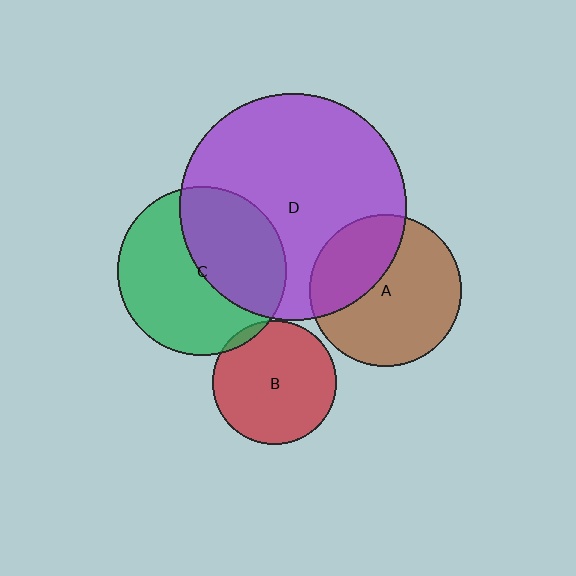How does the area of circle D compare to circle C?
Approximately 1.8 times.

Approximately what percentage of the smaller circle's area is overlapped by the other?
Approximately 45%.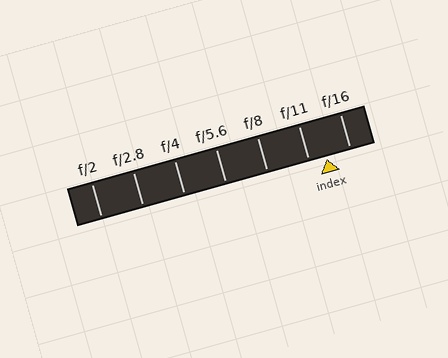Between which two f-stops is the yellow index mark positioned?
The index mark is between f/11 and f/16.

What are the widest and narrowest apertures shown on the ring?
The widest aperture shown is f/2 and the narrowest is f/16.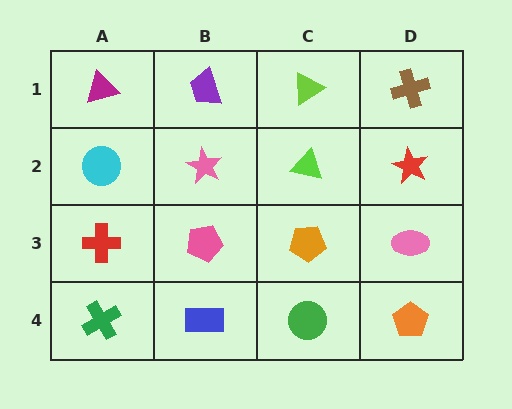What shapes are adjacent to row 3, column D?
A red star (row 2, column D), an orange pentagon (row 4, column D), an orange pentagon (row 3, column C).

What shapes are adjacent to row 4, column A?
A red cross (row 3, column A), a blue rectangle (row 4, column B).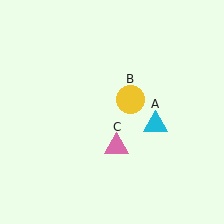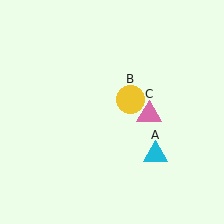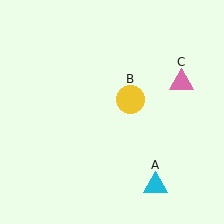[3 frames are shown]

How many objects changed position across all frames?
2 objects changed position: cyan triangle (object A), pink triangle (object C).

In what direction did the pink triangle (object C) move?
The pink triangle (object C) moved up and to the right.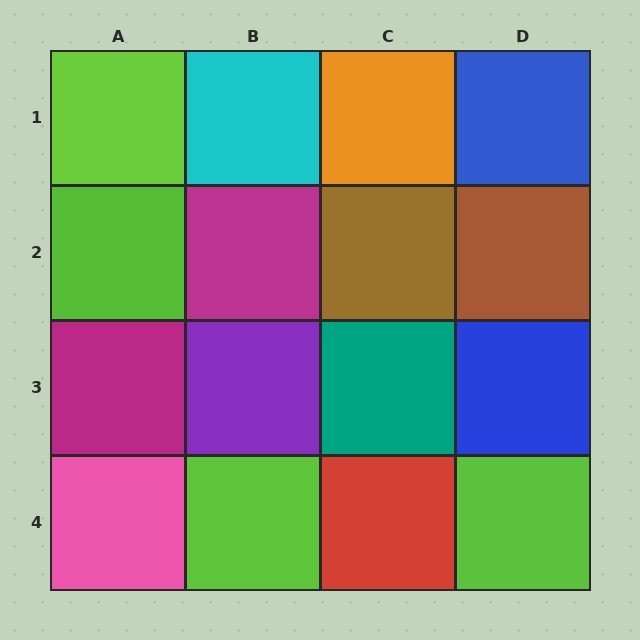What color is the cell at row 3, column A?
Magenta.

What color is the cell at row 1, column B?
Cyan.